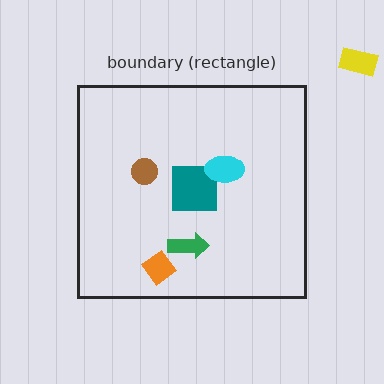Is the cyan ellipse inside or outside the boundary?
Inside.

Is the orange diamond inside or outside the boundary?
Inside.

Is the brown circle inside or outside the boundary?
Inside.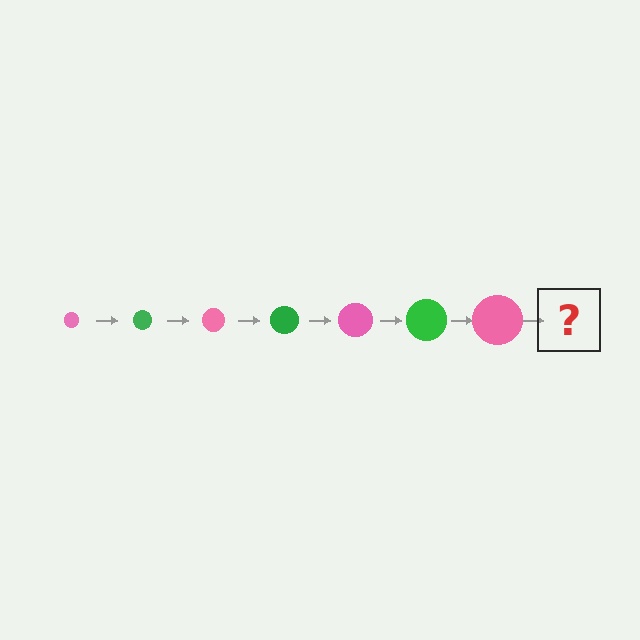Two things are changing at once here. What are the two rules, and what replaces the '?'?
The two rules are that the circle grows larger each step and the color cycles through pink and green. The '?' should be a green circle, larger than the previous one.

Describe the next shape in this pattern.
It should be a green circle, larger than the previous one.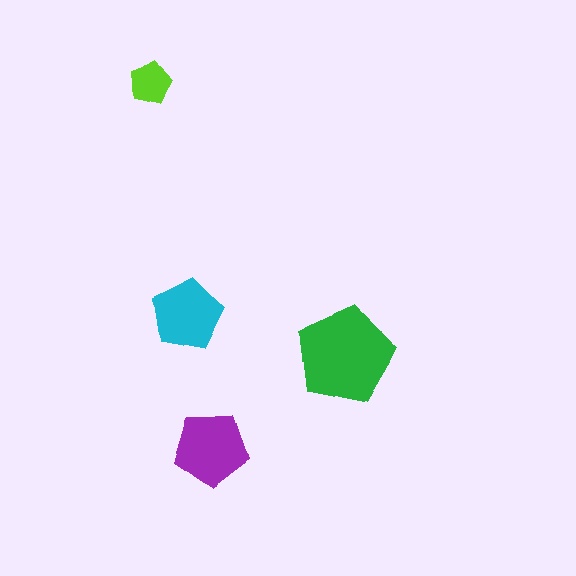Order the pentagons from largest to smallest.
the green one, the purple one, the cyan one, the lime one.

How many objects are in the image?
There are 4 objects in the image.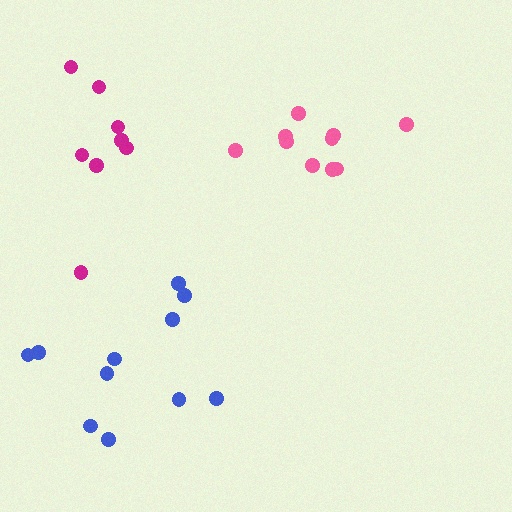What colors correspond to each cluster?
The clusters are colored: magenta, pink, blue.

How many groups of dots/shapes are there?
There are 3 groups.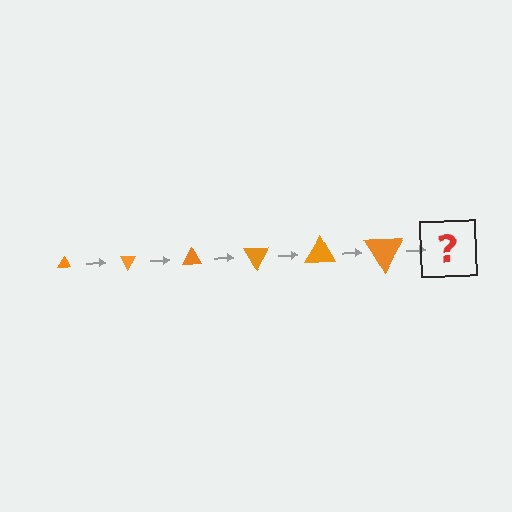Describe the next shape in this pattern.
It should be a triangle, larger than the previous one and rotated 360 degrees from the start.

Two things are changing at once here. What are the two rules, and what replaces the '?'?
The two rules are that the triangle grows larger each step and it rotates 60 degrees each step. The '?' should be a triangle, larger than the previous one and rotated 360 degrees from the start.